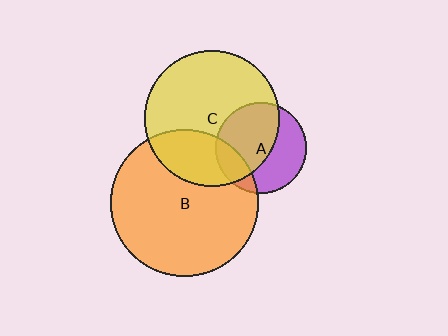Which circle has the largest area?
Circle B (orange).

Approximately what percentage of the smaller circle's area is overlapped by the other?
Approximately 20%.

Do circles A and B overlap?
Yes.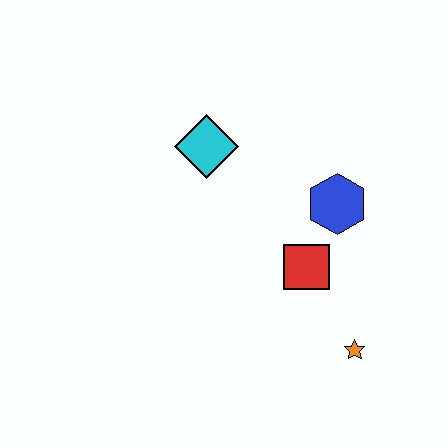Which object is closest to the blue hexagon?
The red square is closest to the blue hexagon.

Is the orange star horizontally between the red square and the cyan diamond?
No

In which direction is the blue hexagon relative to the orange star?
The blue hexagon is above the orange star.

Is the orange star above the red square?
No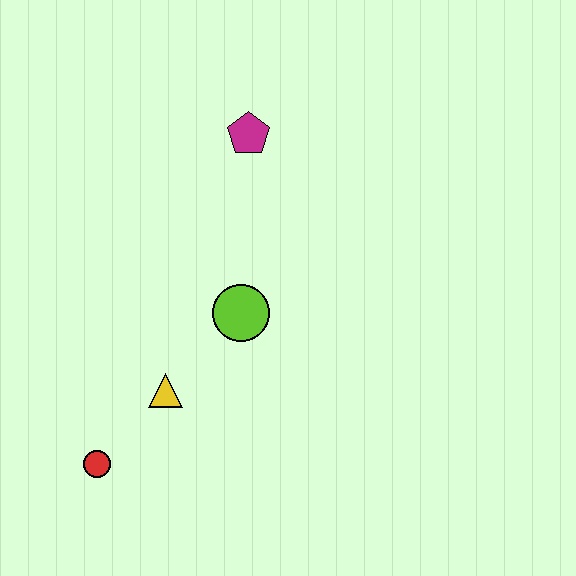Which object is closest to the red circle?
The yellow triangle is closest to the red circle.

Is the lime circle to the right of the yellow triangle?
Yes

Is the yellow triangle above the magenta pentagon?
No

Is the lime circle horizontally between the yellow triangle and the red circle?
No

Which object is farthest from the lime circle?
The red circle is farthest from the lime circle.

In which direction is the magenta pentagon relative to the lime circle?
The magenta pentagon is above the lime circle.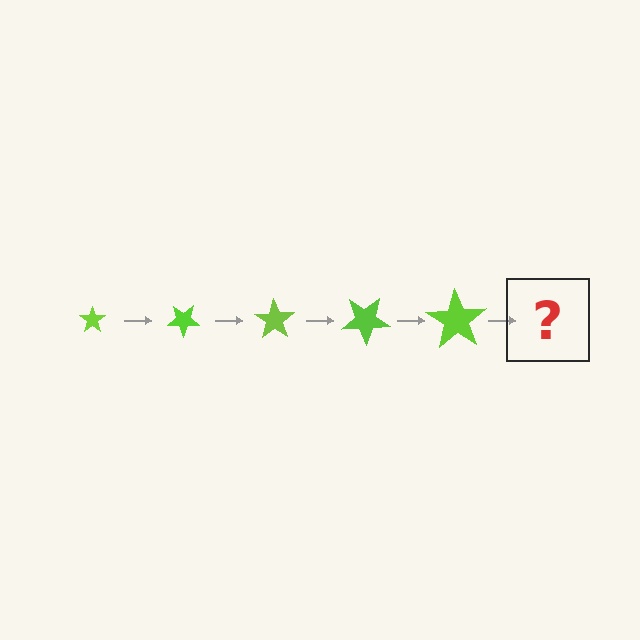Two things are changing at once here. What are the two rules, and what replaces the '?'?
The two rules are that the star grows larger each step and it rotates 35 degrees each step. The '?' should be a star, larger than the previous one and rotated 175 degrees from the start.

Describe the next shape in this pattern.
It should be a star, larger than the previous one and rotated 175 degrees from the start.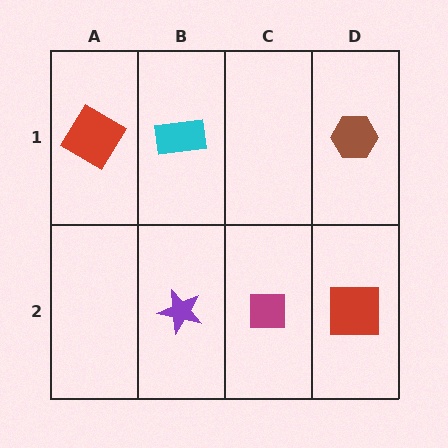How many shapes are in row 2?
3 shapes.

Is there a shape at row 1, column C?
No, that cell is empty.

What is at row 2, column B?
A purple star.